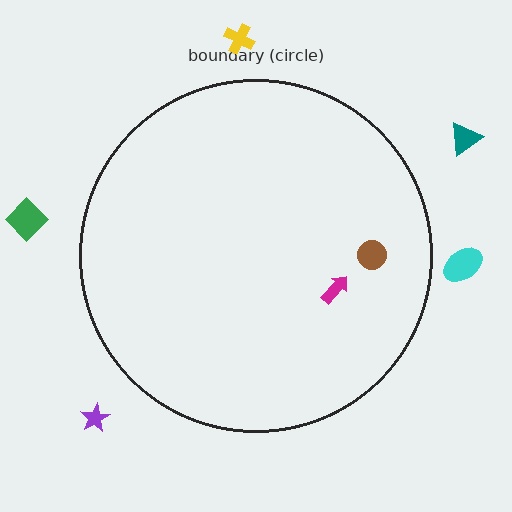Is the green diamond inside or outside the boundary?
Outside.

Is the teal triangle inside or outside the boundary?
Outside.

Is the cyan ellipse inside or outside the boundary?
Outside.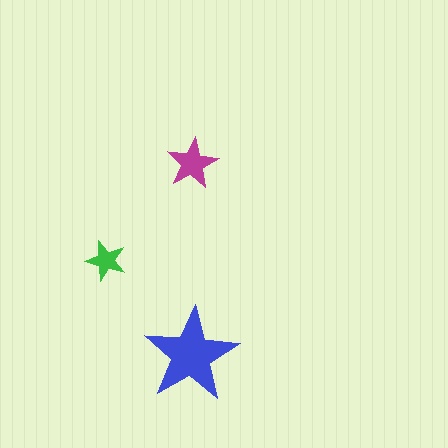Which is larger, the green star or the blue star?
The blue one.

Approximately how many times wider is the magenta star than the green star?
About 1.5 times wider.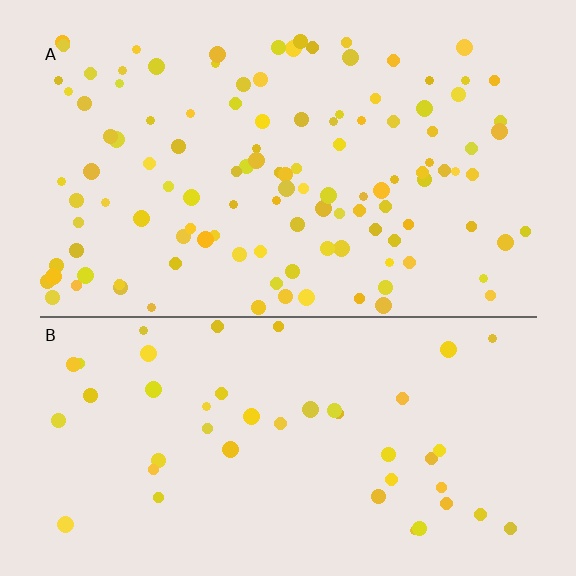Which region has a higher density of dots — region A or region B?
A (the top).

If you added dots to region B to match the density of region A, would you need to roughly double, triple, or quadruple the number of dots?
Approximately triple.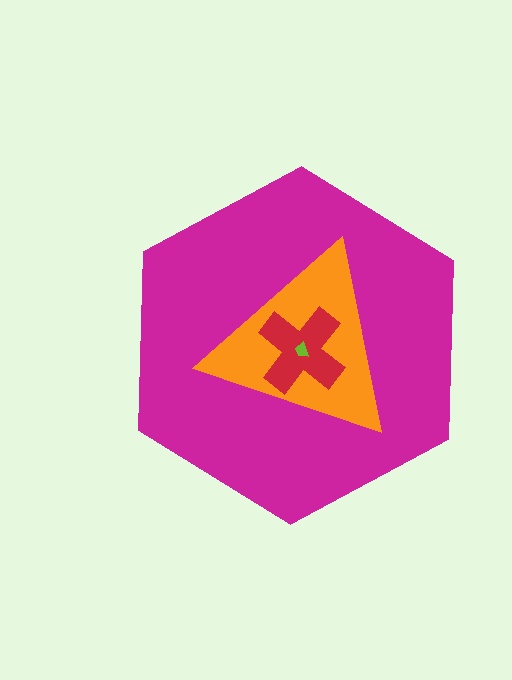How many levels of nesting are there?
4.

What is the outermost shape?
The magenta hexagon.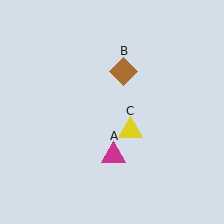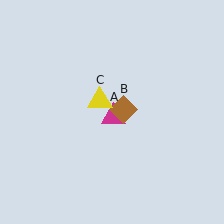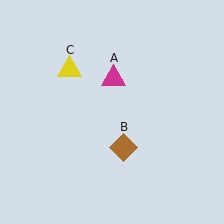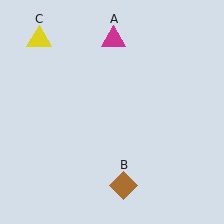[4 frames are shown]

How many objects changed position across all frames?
3 objects changed position: magenta triangle (object A), brown diamond (object B), yellow triangle (object C).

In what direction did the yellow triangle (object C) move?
The yellow triangle (object C) moved up and to the left.